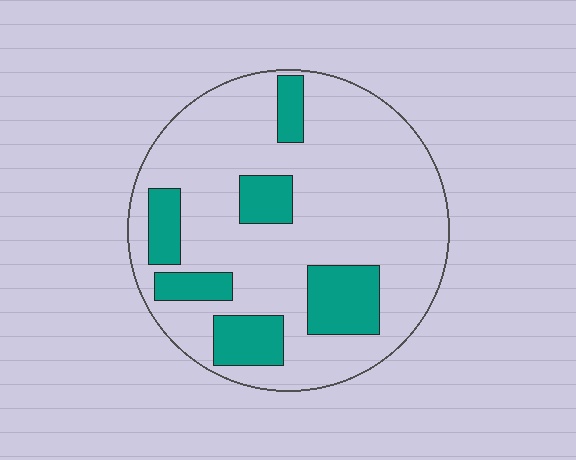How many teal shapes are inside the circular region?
6.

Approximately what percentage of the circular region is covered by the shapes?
Approximately 20%.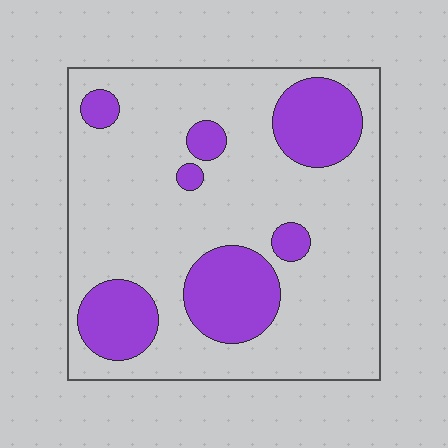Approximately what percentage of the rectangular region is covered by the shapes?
Approximately 25%.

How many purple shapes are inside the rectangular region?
7.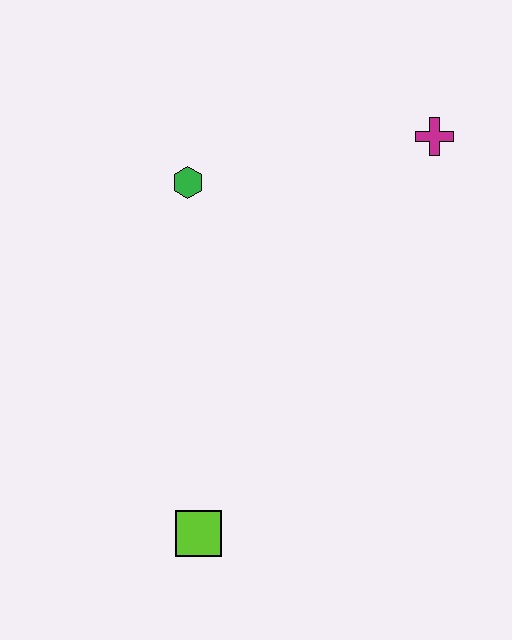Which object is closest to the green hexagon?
The magenta cross is closest to the green hexagon.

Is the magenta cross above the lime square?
Yes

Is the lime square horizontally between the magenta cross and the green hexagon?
Yes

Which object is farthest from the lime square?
The magenta cross is farthest from the lime square.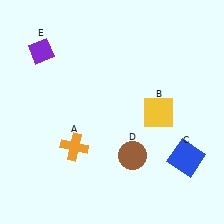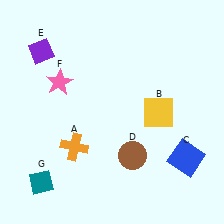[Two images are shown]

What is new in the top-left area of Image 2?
A pink star (F) was added in the top-left area of Image 2.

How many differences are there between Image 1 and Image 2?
There are 2 differences between the two images.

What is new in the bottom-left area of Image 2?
A teal diamond (G) was added in the bottom-left area of Image 2.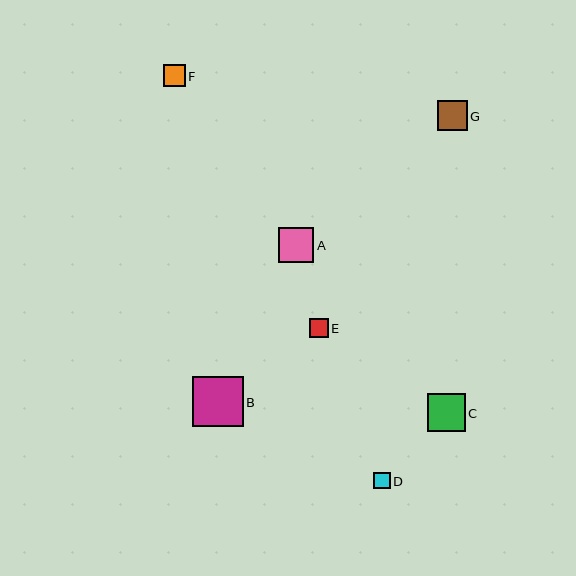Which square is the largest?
Square B is the largest with a size of approximately 50 pixels.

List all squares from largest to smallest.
From largest to smallest: B, C, A, G, F, E, D.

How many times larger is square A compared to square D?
Square A is approximately 2.2 times the size of square D.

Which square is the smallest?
Square D is the smallest with a size of approximately 16 pixels.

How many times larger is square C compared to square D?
Square C is approximately 2.4 times the size of square D.